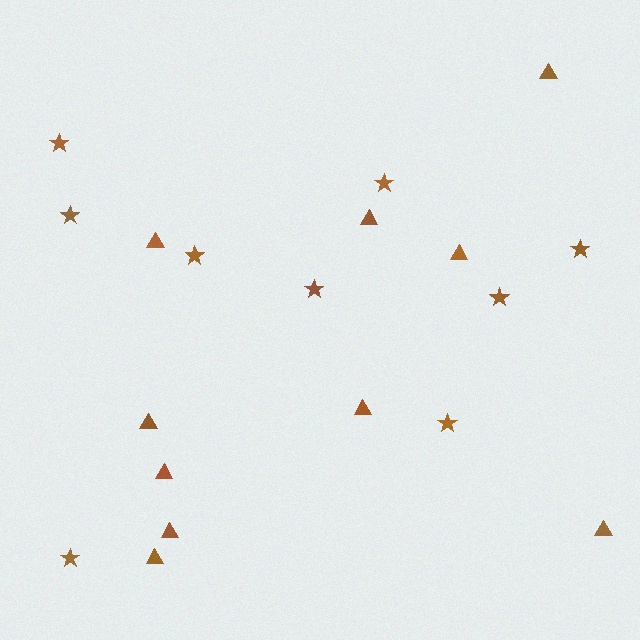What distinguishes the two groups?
There are 2 groups: one group of triangles (10) and one group of stars (9).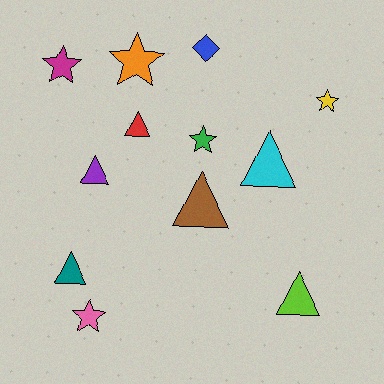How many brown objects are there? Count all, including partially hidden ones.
There is 1 brown object.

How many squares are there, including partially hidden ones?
There are no squares.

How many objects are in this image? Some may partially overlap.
There are 12 objects.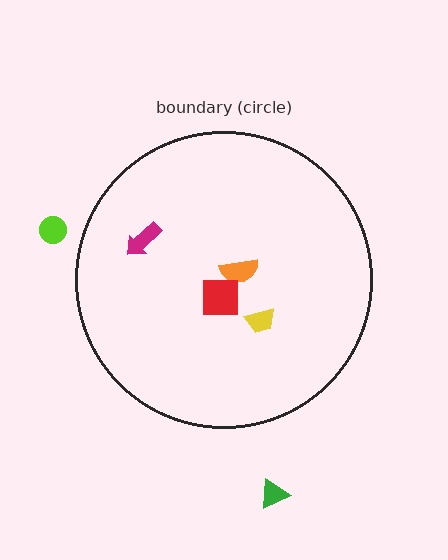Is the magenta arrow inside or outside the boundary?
Inside.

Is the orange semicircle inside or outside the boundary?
Inside.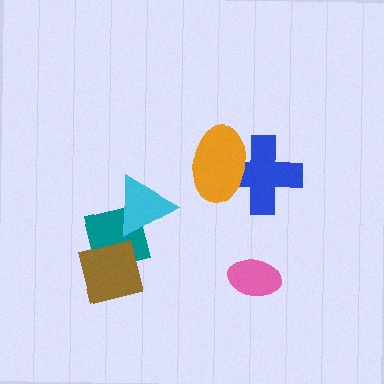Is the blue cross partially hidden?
Yes, it is partially covered by another shape.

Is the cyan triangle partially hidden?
No, no other shape covers it.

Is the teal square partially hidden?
Yes, it is partially covered by another shape.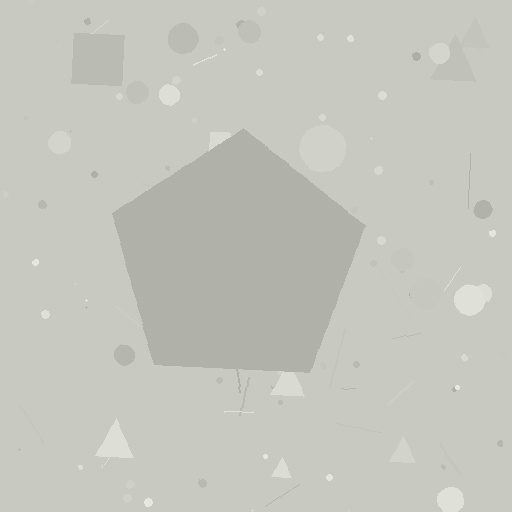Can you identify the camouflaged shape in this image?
The camouflaged shape is a pentagon.